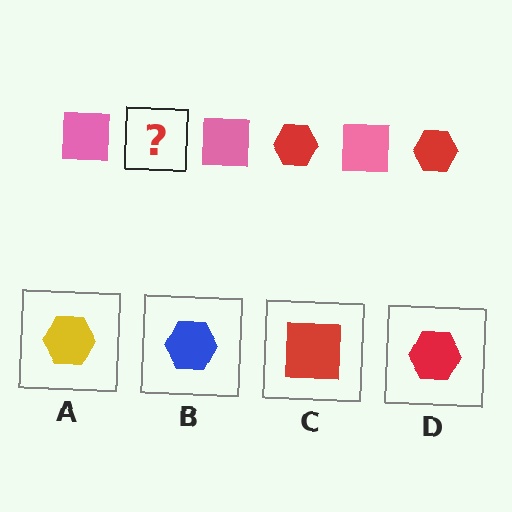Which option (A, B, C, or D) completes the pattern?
D.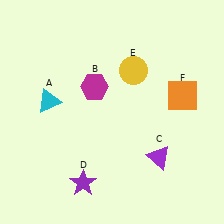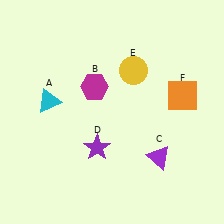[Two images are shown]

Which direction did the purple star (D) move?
The purple star (D) moved up.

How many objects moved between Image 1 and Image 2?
1 object moved between the two images.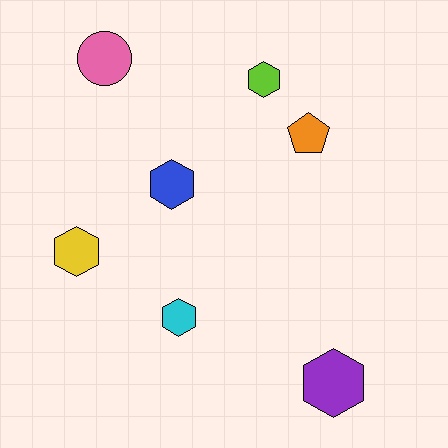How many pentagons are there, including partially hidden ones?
There is 1 pentagon.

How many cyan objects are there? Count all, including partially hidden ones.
There is 1 cyan object.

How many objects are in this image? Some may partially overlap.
There are 7 objects.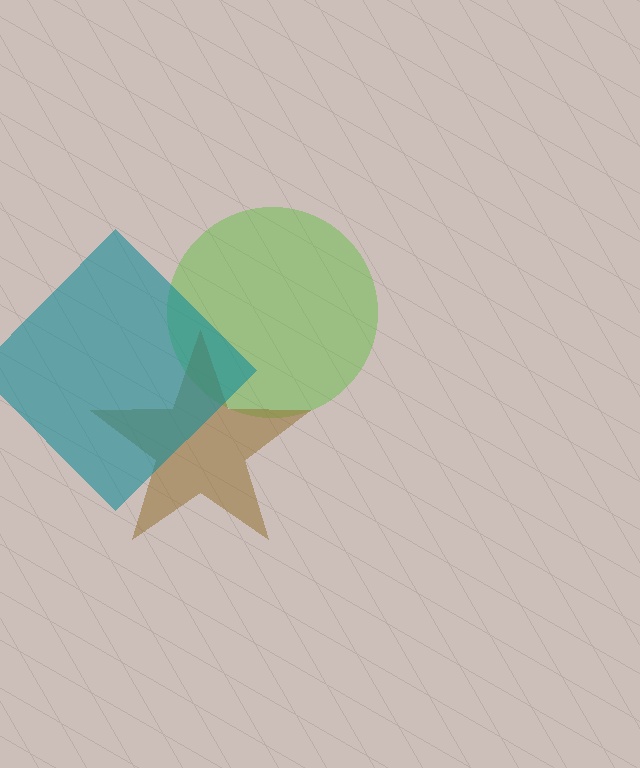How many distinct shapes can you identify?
There are 3 distinct shapes: a lime circle, a brown star, a teal diamond.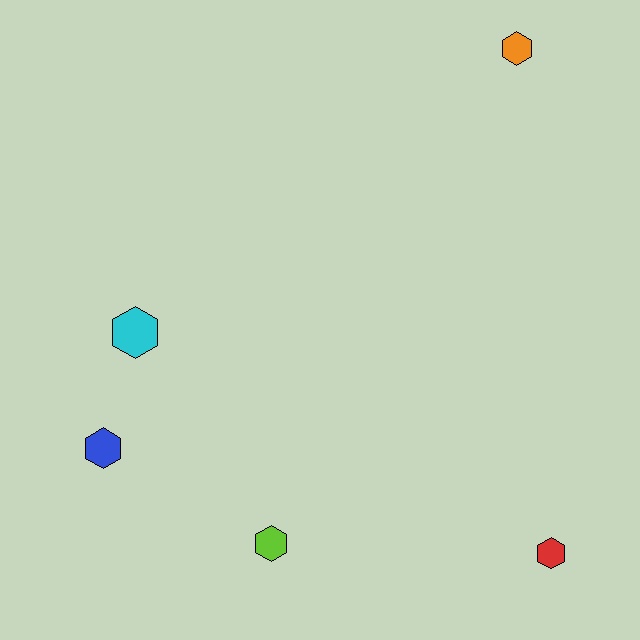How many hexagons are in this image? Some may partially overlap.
There are 5 hexagons.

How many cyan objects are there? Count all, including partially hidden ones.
There is 1 cyan object.